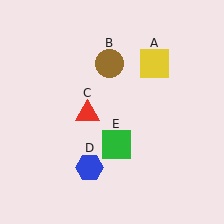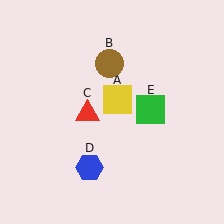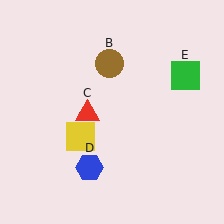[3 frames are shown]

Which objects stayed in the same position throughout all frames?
Brown circle (object B) and red triangle (object C) and blue hexagon (object D) remained stationary.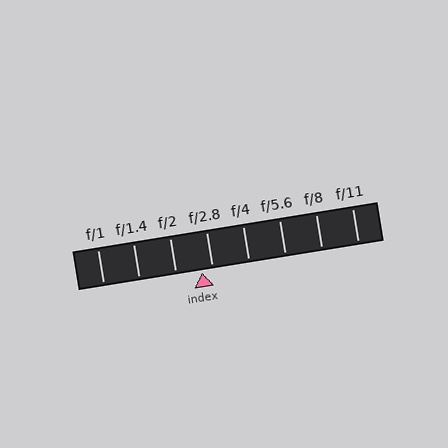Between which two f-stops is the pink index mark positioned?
The index mark is between f/2 and f/2.8.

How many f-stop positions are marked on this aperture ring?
There are 8 f-stop positions marked.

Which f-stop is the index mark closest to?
The index mark is closest to f/2.8.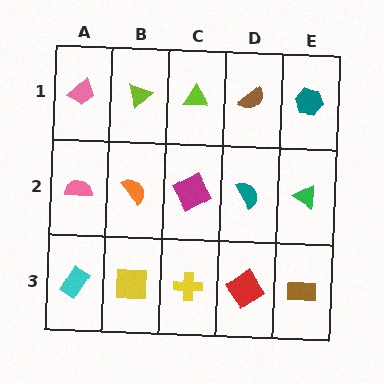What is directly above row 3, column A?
A pink semicircle.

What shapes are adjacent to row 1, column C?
A magenta square (row 2, column C), a lime triangle (row 1, column B), a brown semicircle (row 1, column D).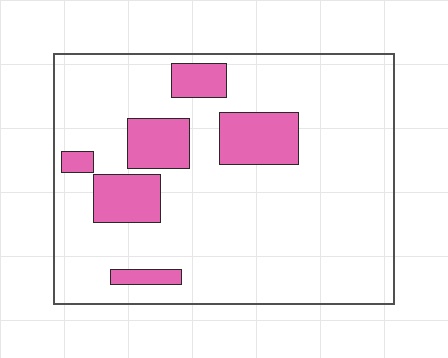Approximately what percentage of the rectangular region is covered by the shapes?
Approximately 15%.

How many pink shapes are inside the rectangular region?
6.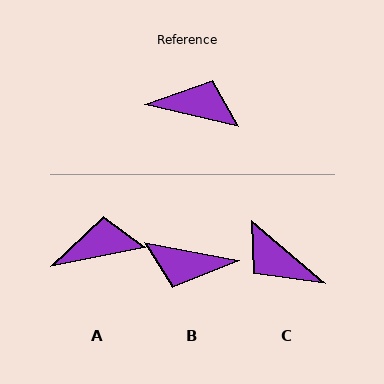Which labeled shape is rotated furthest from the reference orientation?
B, about 178 degrees away.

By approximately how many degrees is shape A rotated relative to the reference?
Approximately 25 degrees counter-clockwise.